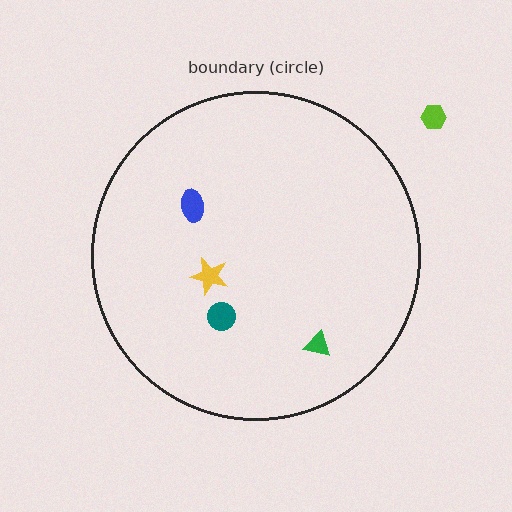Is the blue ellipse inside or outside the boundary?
Inside.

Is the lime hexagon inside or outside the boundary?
Outside.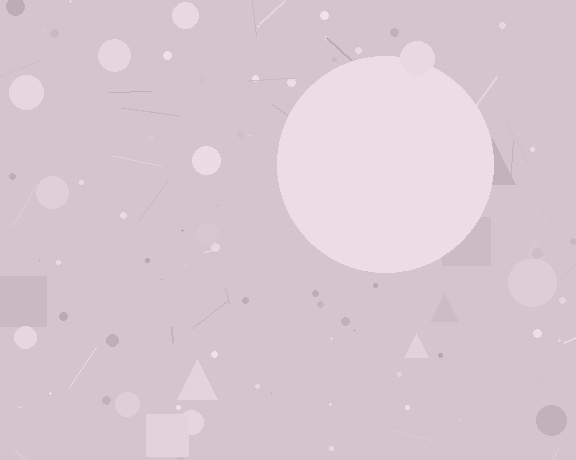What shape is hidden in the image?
A circle is hidden in the image.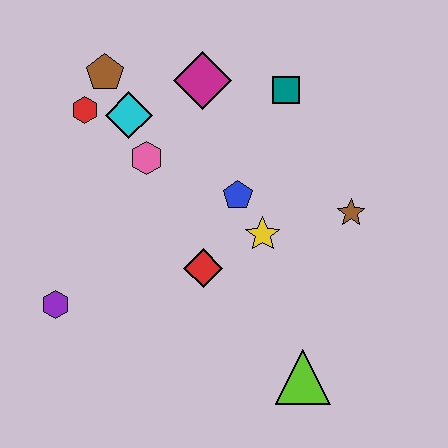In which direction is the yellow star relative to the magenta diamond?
The yellow star is below the magenta diamond.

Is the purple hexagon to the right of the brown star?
No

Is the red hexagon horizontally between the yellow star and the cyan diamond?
No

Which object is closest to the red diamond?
The yellow star is closest to the red diamond.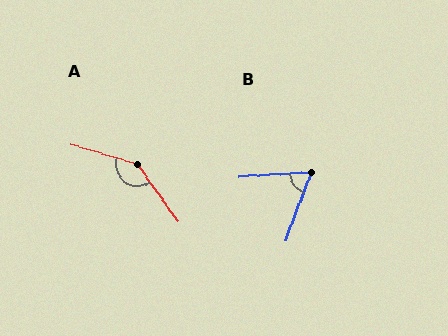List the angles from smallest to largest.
B (66°), A (142°).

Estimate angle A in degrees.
Approximately 142 degrees.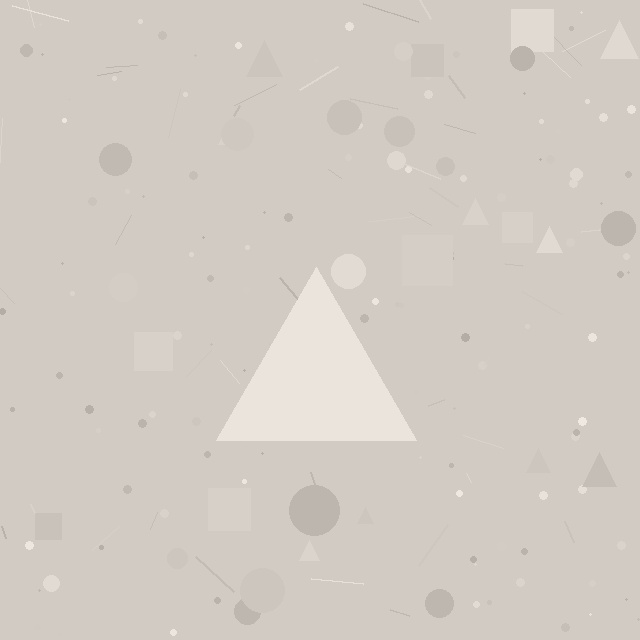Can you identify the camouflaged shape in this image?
The camouflaged shape is a triangle.